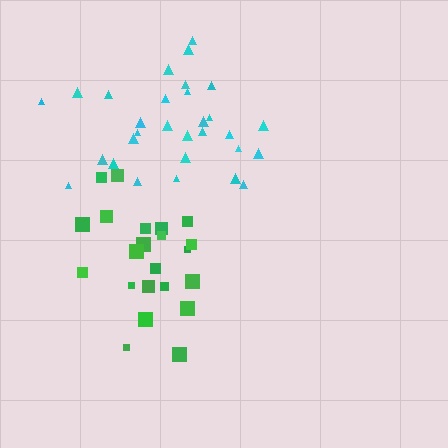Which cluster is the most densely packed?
Cyan.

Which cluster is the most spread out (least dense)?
Green.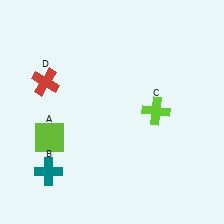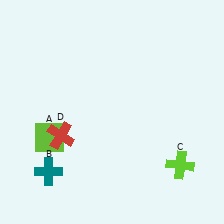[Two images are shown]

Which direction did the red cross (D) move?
The red cross (D) moved down.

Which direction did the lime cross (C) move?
The lime cross (C) moved down.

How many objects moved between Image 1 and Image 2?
2 objects moved between the two images.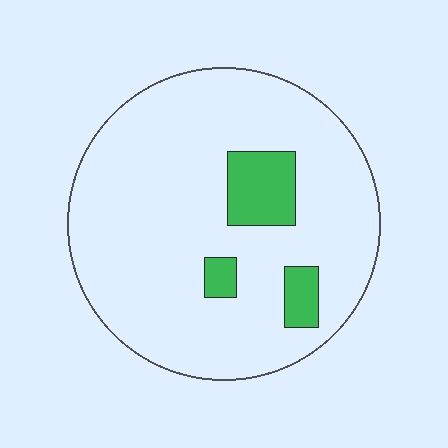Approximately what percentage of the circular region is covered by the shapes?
Approximately 10%.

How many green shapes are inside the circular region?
3.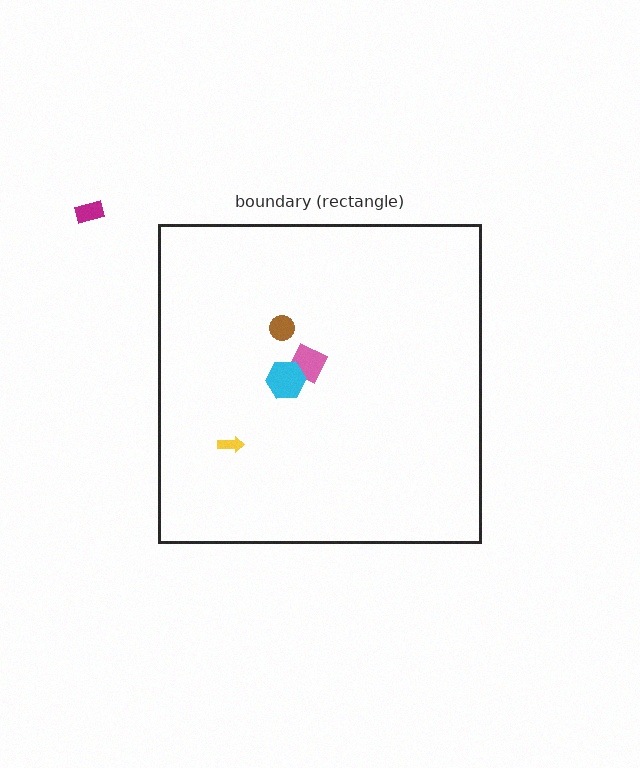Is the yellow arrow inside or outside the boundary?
Inside.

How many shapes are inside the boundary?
4 inside, 1 outside.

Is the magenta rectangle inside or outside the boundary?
Outside.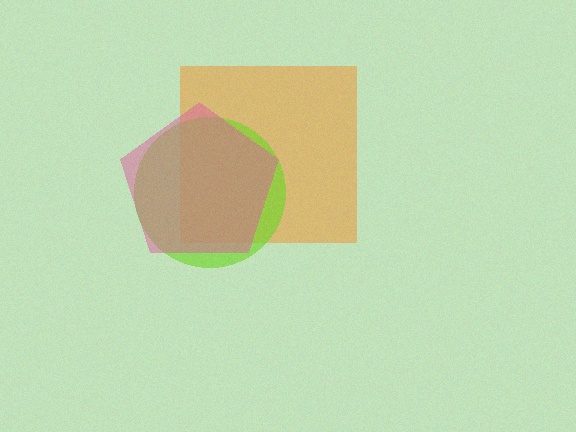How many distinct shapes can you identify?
There are 3 distinct shapes: an orange square, a lime circle, a pink pentagon.